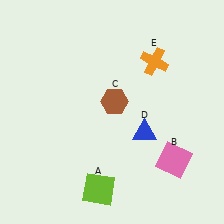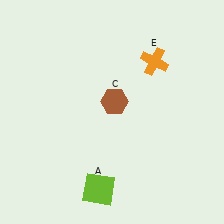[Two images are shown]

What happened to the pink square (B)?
The pink square (B) was removed in Image 2. It was in the bottom-right area of Image 1.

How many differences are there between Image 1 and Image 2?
There are 2 differences between the two images.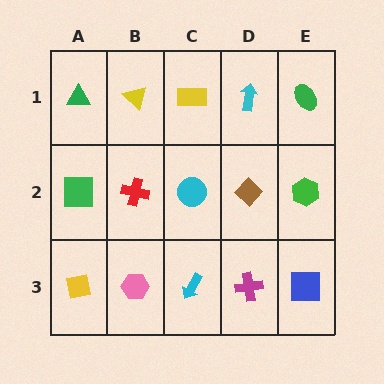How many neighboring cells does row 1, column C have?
3.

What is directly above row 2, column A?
A green triangle.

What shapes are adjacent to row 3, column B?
A red cross (row 2, column B), a yellow square (row 3, column A), a cyan arrow (row 3, column C).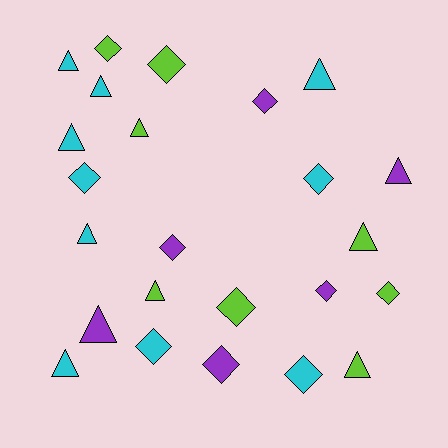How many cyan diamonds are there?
There are 4 cyan diamonds.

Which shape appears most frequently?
Diamond, with 12 objects.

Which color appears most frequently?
Cyan, with 10 objects.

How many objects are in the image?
There are 24 objects.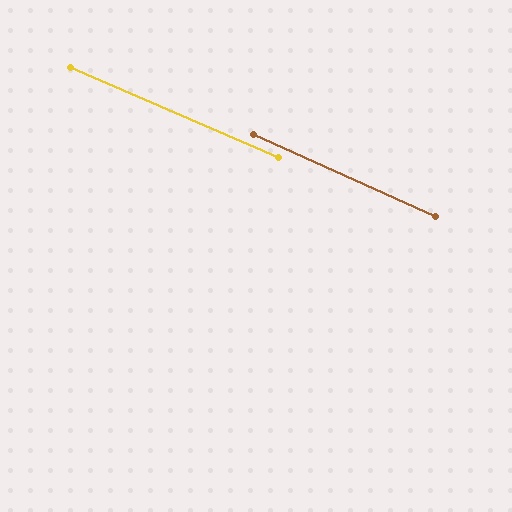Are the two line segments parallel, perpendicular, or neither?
Parallel — their directions differ by only 0.9°.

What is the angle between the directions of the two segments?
Approximately 1 degree.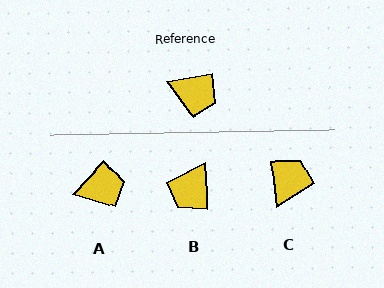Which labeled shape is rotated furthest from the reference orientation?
B, about 99 degrees away.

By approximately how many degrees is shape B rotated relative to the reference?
Approximately 99 degrees clockwise.